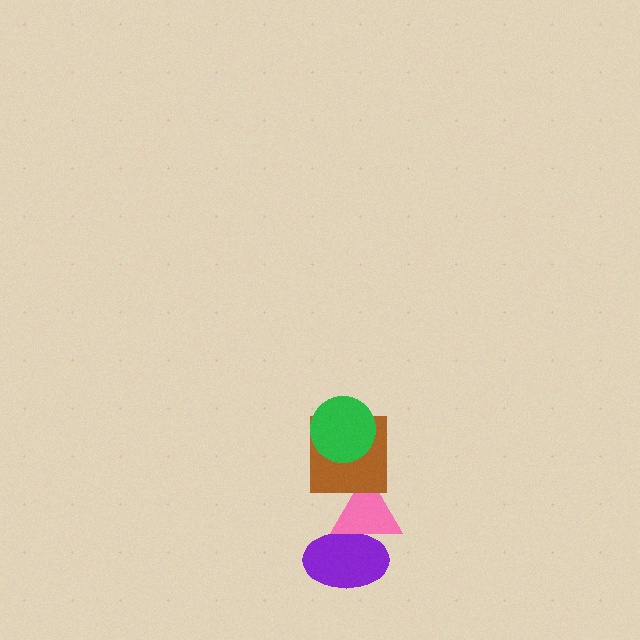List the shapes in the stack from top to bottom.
From top to bottom: the green circle, the brown square, the pink triangle, the purple ellipse.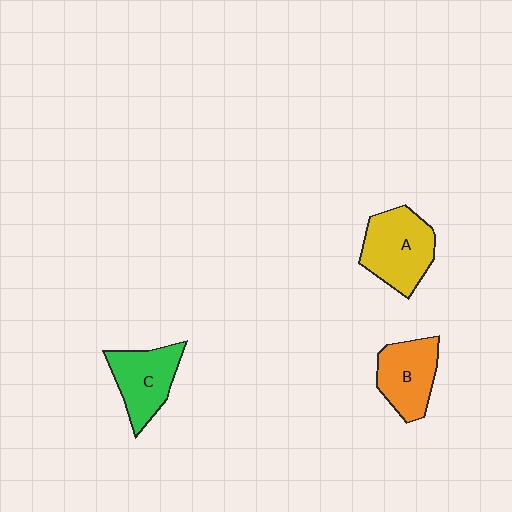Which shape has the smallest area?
Shape B (orange).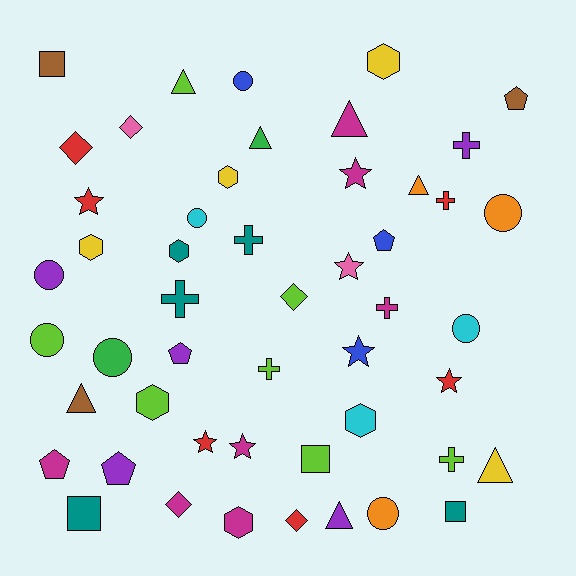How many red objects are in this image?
There are 6 red objects.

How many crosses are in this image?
There are 7 crosses.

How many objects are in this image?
There are 50 objects.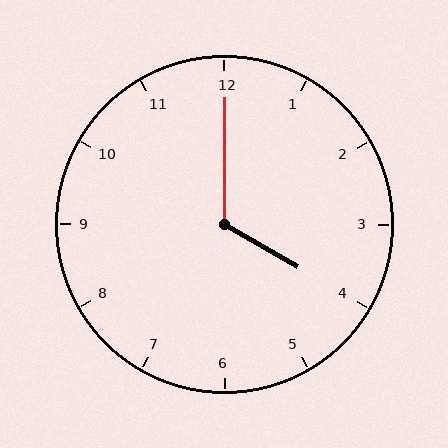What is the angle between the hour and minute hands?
Approximately 120 degrees.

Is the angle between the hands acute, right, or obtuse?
It is obtuse.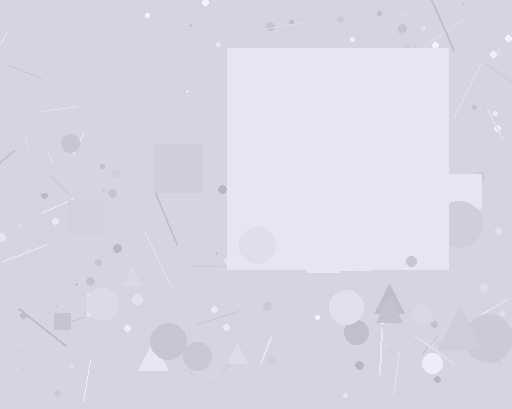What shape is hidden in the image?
A square is hidden in the image.